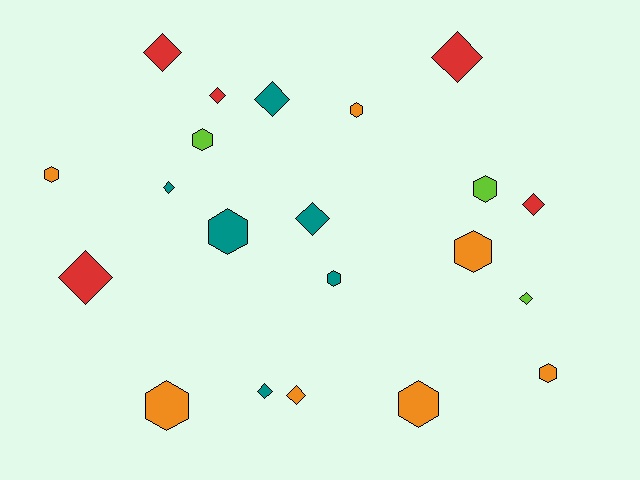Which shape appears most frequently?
Diamond, with 11 objects.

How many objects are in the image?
There are 21 objects.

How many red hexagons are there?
There are no red hexagons.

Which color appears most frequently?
Orange, with 7 objects.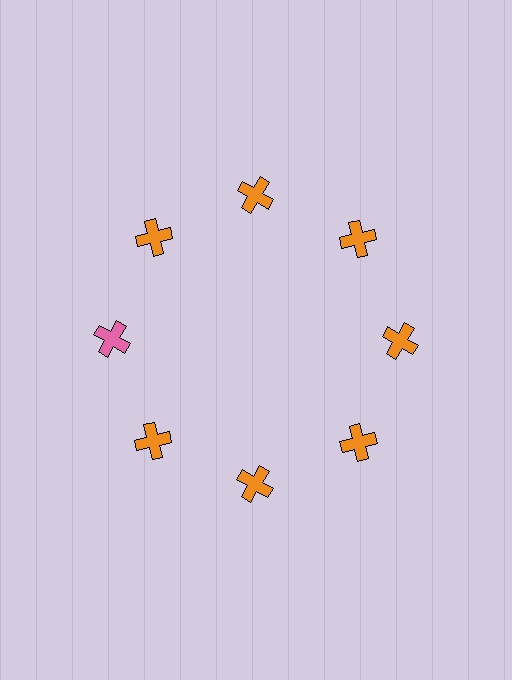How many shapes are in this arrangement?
There are 8 shapes arranged in a ring pattern.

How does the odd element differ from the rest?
It has a different color: pink instead of orange.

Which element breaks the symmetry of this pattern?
The pink cross at roughly the 9 o'clock position breaks the symmetry. All other shapes are orange crosses.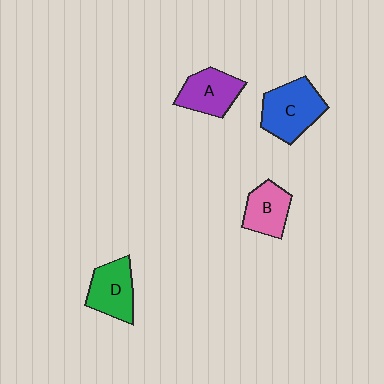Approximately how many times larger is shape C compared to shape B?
Approximately 1.4 times.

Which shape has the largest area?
Shape C (blue).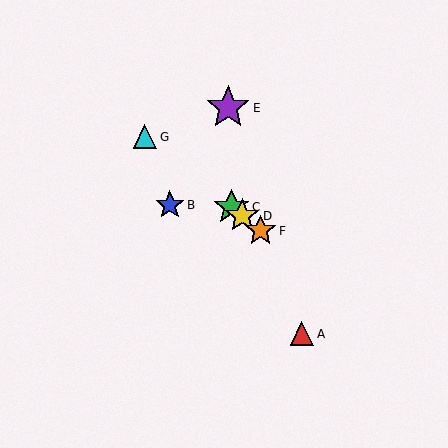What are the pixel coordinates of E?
Object E is at (228, 108).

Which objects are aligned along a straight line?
Objects C, D, F, G are aligned along a straight line.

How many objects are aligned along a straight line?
4 objects (C, D, F, G) are aligned along a straight line.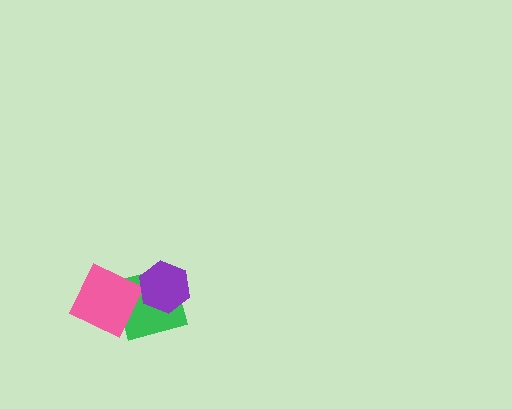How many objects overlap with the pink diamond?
2 objects overlap with the pink diamond.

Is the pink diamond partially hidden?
Yes, it is partially covered by another shape.